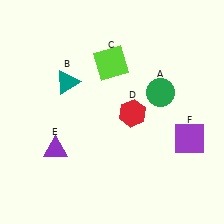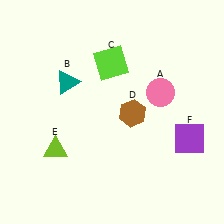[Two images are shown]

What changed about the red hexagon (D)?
In Image 1, D is red. In Image 2, it changed to brown.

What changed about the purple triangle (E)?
In Image 1, E is purple. In Image 2, it changed to lime.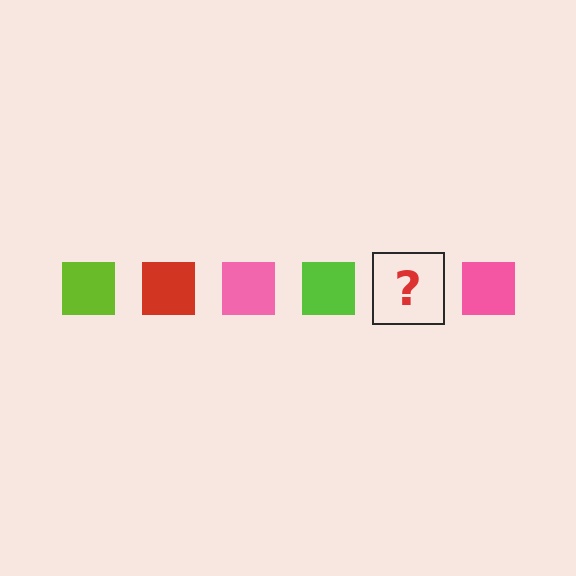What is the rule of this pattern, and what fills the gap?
The rule is that the pattern cycles through lime, red, pink squares. The gap should be filled with a red square.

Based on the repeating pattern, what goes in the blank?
The blank should be a red square.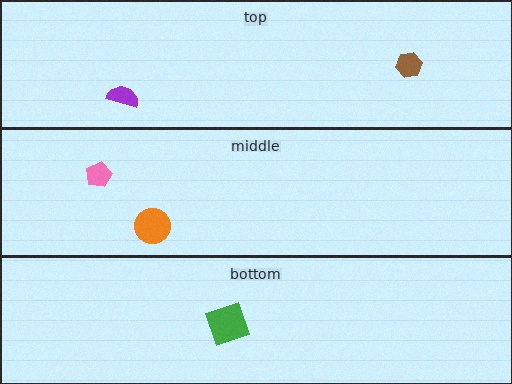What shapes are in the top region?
The brown hexagon, the purple semicircle.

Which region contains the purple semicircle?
The top region.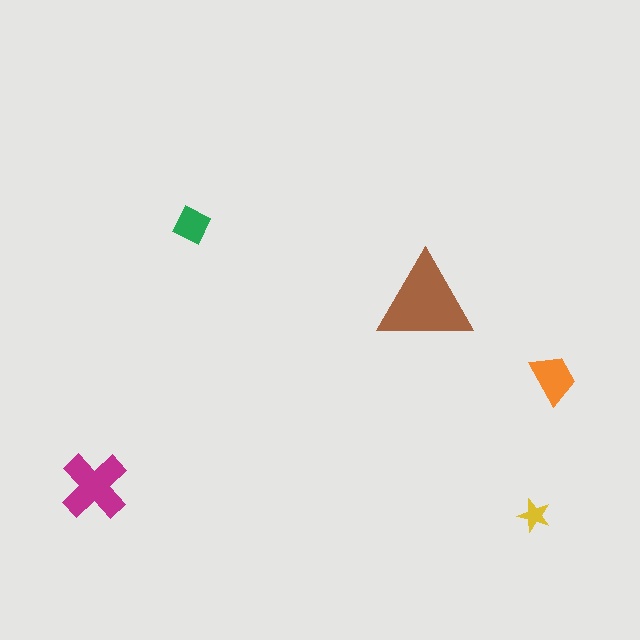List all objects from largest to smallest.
The brown triangle, the magenta cross, the orange trapezoid, the green diamond, the yellow star.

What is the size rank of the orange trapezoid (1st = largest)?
3rd.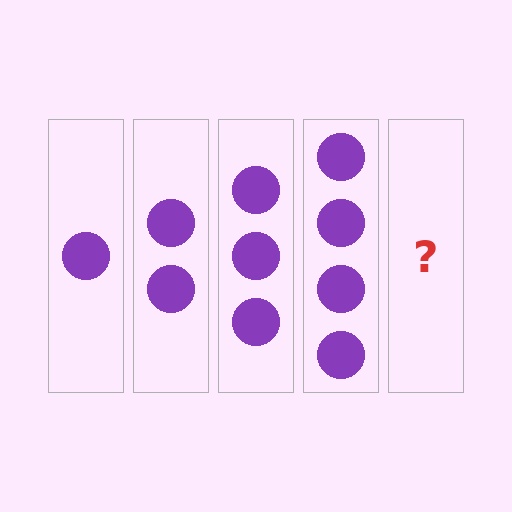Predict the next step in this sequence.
The next step is 5 circles.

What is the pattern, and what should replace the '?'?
The pattern is that each step adds one more circle. The '?' should be 5 circles.